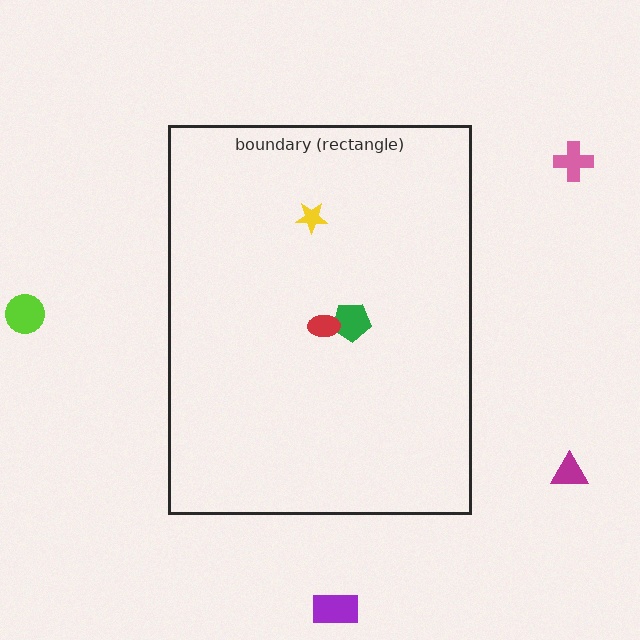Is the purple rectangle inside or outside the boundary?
Outside.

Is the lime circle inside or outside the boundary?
Outside.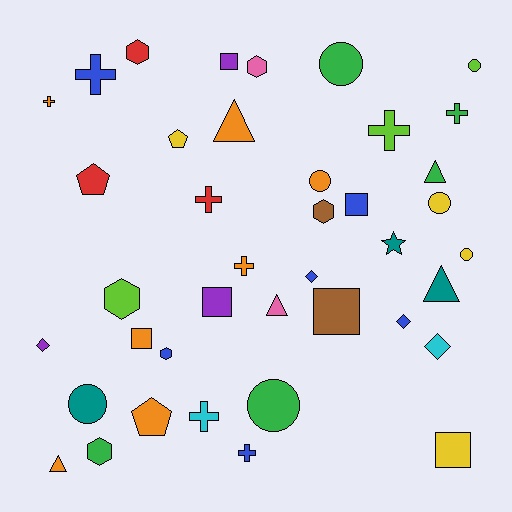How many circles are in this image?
There are 7 circles.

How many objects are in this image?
There are 40 objects.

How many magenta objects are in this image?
There are no magenta objects.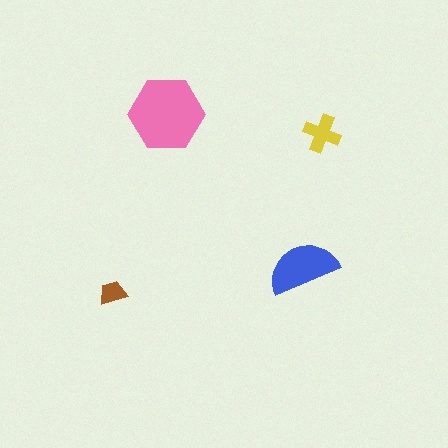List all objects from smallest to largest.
The brown trapezoid, the yellow cross, the blue semicircle, the pink hexagon.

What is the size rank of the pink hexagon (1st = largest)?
1st.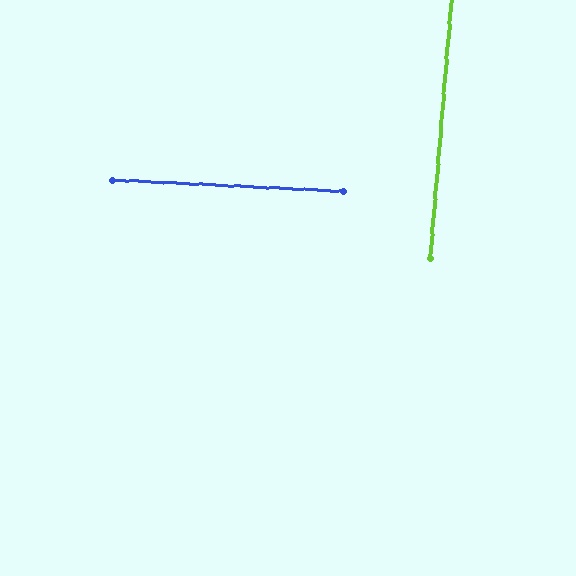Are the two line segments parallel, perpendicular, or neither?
Perpendicular — they meet at approximately 88°.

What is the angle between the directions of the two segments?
Approximately 88 degrees.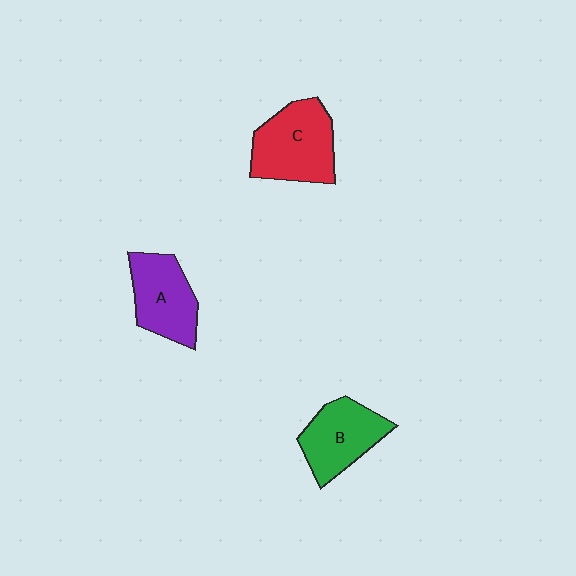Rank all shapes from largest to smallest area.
From largest to smallest: C (red), B (green), A (purple).